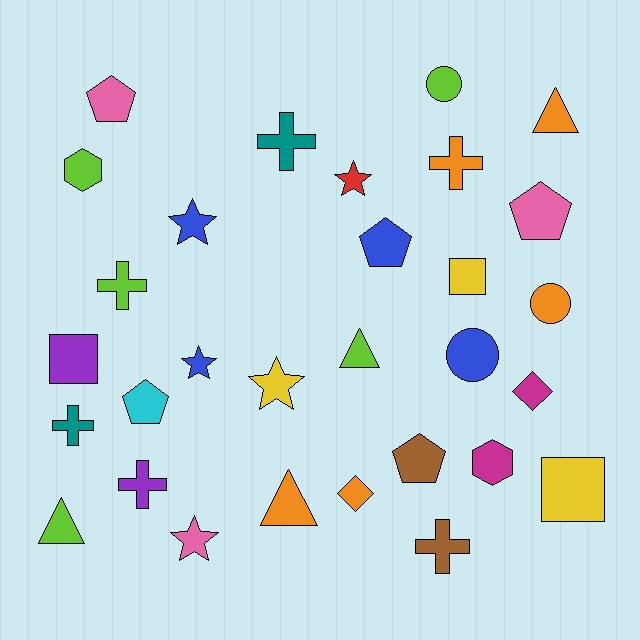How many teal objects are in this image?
There are 2 teal objects.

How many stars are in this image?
There are 5 stars.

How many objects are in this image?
There are 30 objects.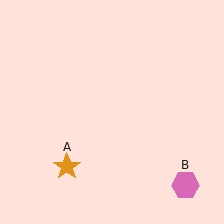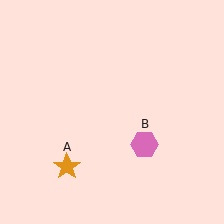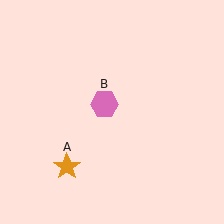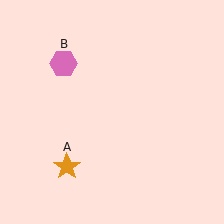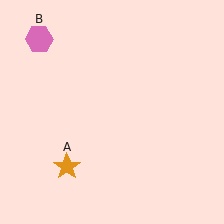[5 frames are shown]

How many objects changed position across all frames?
1 object changed position: pink hexagon (object B).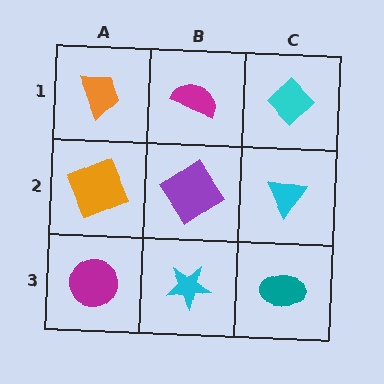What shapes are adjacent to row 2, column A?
An orange trapezoid (row 1, column A), a magenta circle (row 3, column A), a purple diamond (row 2, column B).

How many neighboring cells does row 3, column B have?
3.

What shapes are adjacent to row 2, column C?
A cyan diamond (row 1, column C), a teal ellipse (row 3, column C), a purple diamond (row 2, column B).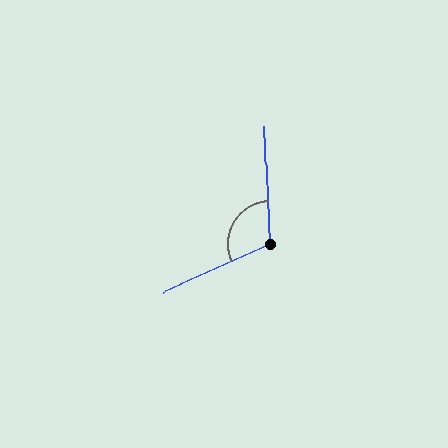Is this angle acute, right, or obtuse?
It is obtuse.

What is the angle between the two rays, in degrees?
Approximately 112 degrees.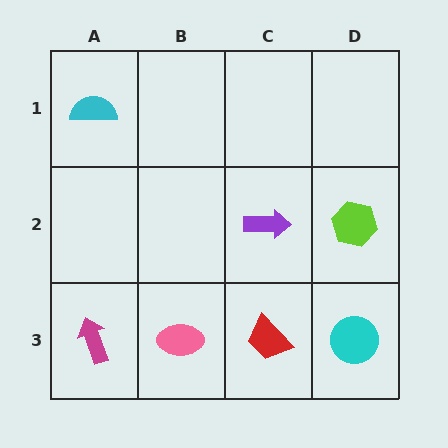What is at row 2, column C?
A purple arrow.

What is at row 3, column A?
A magenta arrow.